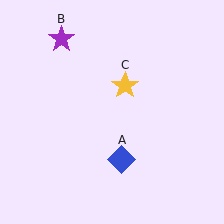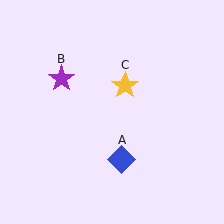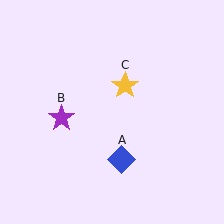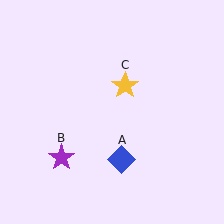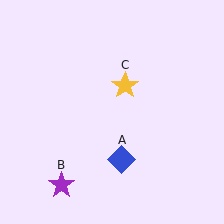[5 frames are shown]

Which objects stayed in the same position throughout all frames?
Blue diamond (object A) and yellow star (object C) remained stationary.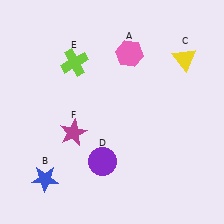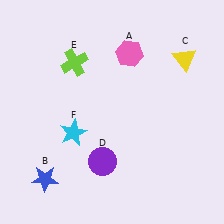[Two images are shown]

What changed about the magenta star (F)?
In Image 1, F is magenta. In Image 2, it changed to cyan.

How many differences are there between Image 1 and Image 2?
There is 1 difference between the two images.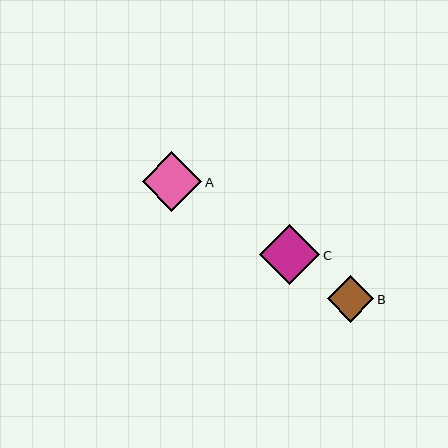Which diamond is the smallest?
Diamond B is the smallest with a size of approximately 47 pixels.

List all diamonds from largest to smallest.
From largest to smallest: C, A, B.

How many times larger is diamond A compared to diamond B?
Diamond A is approximately 1.3 times the size of diamond B.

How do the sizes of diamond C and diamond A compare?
Diamond C and diamond A are approximately the same size.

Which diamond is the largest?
Diamond C is the largest with a size of approximately 60 pixels.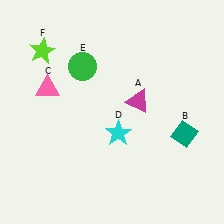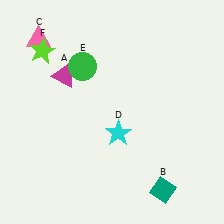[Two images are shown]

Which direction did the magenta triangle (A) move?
The magenta triangle (A) moved left.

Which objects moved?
The objects that moved are: the magenta triangle (A), the teal diamond (B), the pink triangle (C).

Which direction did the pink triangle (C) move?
The pink triangle (C) moved up.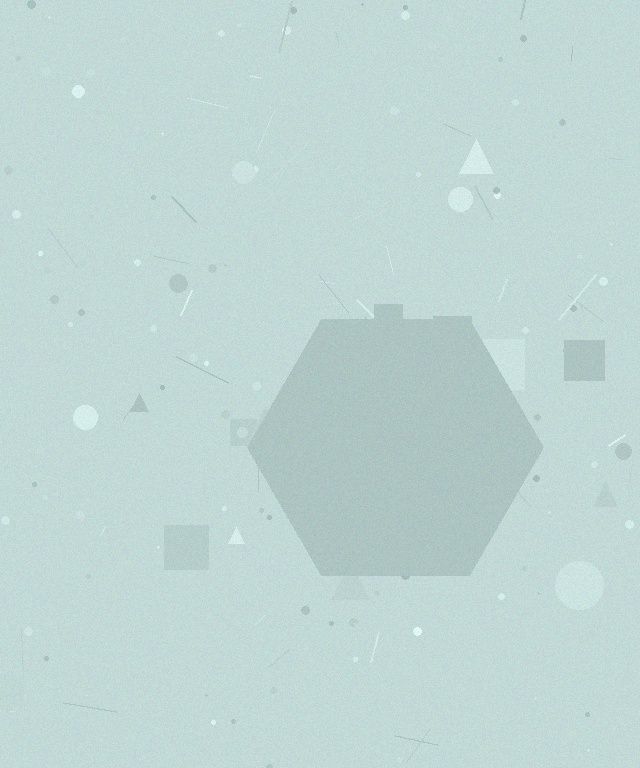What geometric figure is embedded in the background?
A hexagon is embedded in the background.